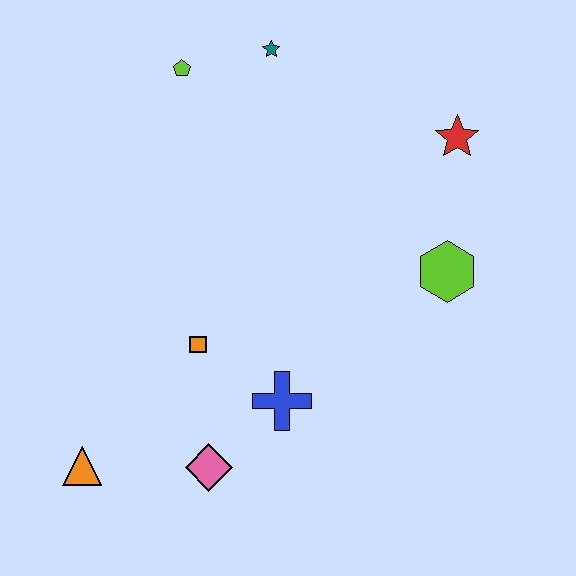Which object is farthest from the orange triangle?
The red star is farthest from the orange triangle.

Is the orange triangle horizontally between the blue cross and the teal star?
No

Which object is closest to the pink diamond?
The blue cross is closest to the pink diamond.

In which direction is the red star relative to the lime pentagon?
The red star is to the right of the lime pentagon.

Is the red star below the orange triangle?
No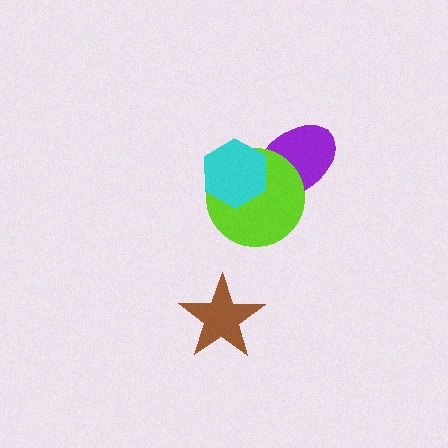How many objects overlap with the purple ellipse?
2 objects overlap with the purple ellipse.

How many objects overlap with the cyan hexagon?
2 objects overlap with the cyan hexagon.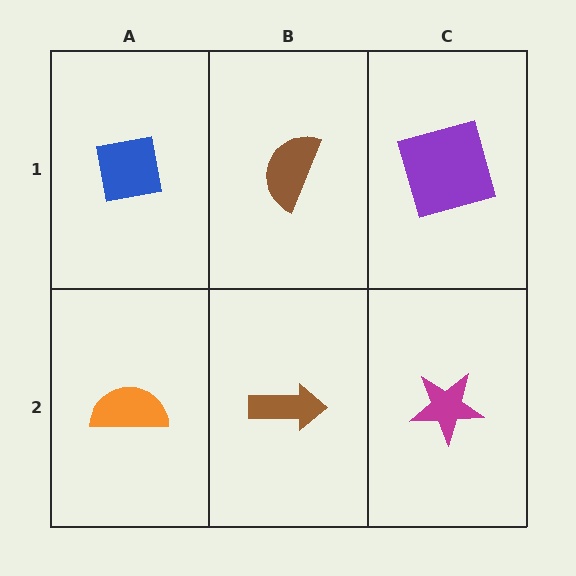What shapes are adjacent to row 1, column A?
An orange semicircle (row 2, column A), a brown semicircle (row 1, column B).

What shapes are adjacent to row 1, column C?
A magenta star (row 2, column C), a brown semicircle (row 1, column B).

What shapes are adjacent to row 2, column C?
A purple square (row 1, column C), a brown arrow (row 2, column B).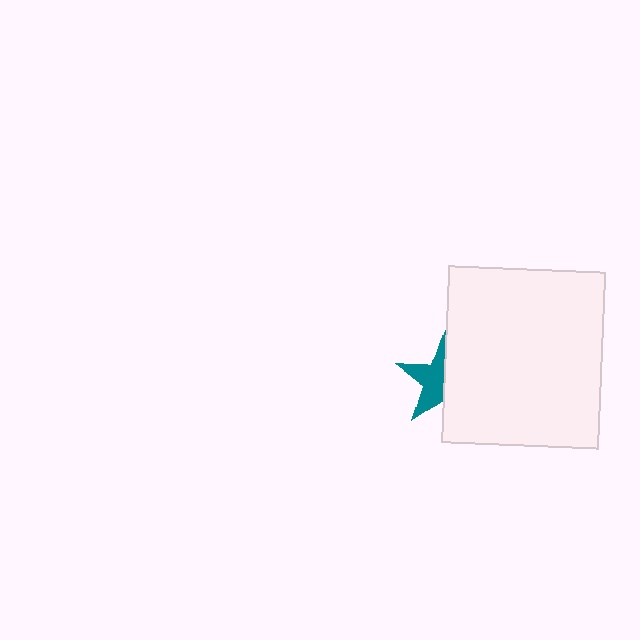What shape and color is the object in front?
The object in front is a white rectangle.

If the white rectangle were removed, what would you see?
You would see the complete teal star.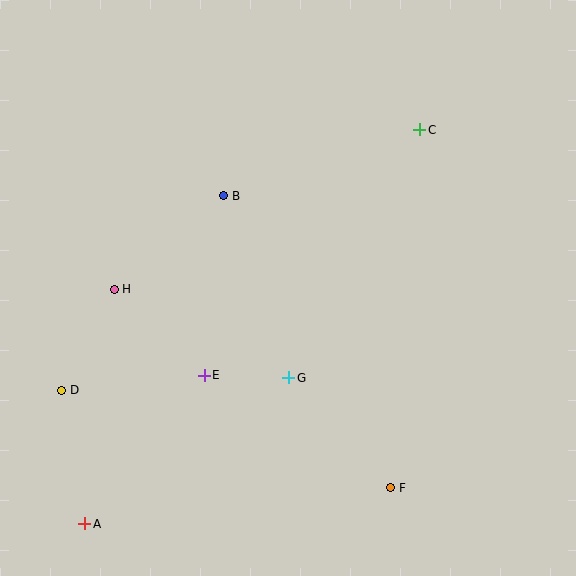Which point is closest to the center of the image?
Point G at (289, 378) is closest to the center.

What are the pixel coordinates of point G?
Point G is at (289, 378).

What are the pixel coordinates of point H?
Point H is at (114, 289).